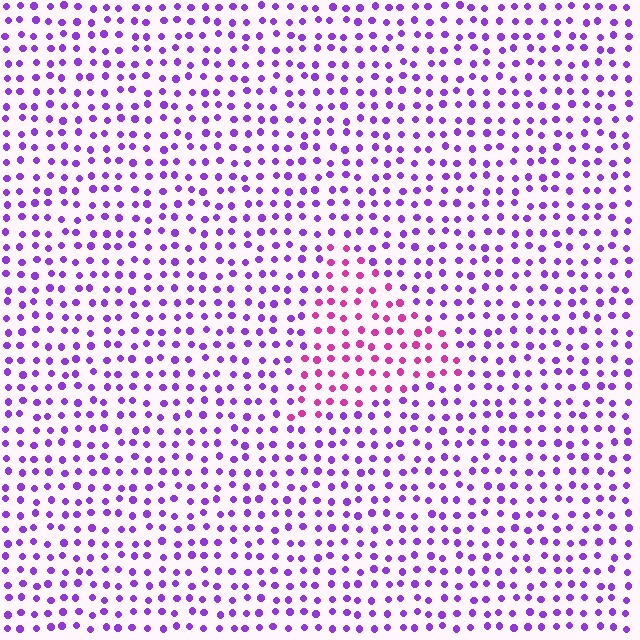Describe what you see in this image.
The image is filled with small purple elements in a uniform arrangement. A triangle-shaped region is visible where the elements are tinted to a slightly different hue, forming a subtle color boundary.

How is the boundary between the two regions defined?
The boundary is defined purely by a slight shift in hue (about 44 degrees). Spacing, size, and orientation are identical on both sides.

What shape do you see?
I see a triangle.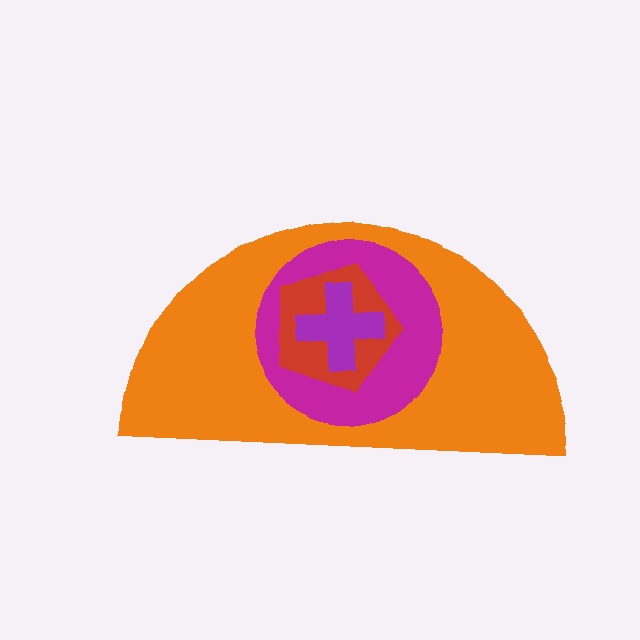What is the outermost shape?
The orange semicircle.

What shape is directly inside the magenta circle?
The red pentagon.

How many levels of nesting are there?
4.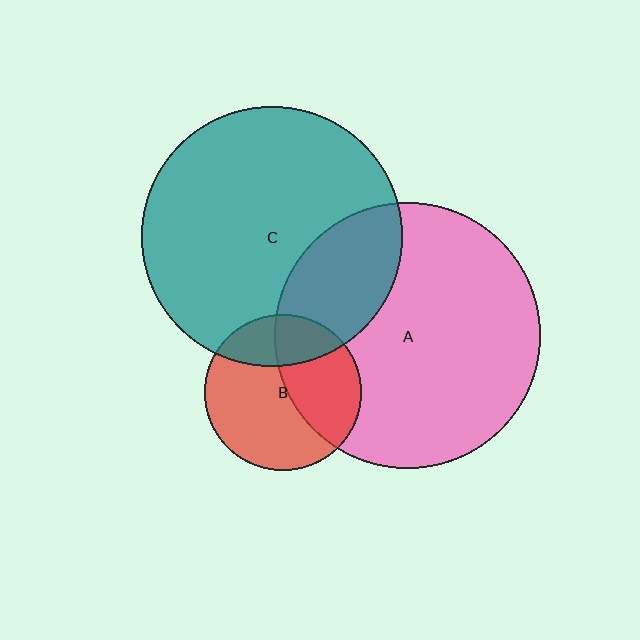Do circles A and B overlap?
Yes.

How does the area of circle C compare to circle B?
Approximately 2.8 times.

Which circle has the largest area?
Circle A (pink).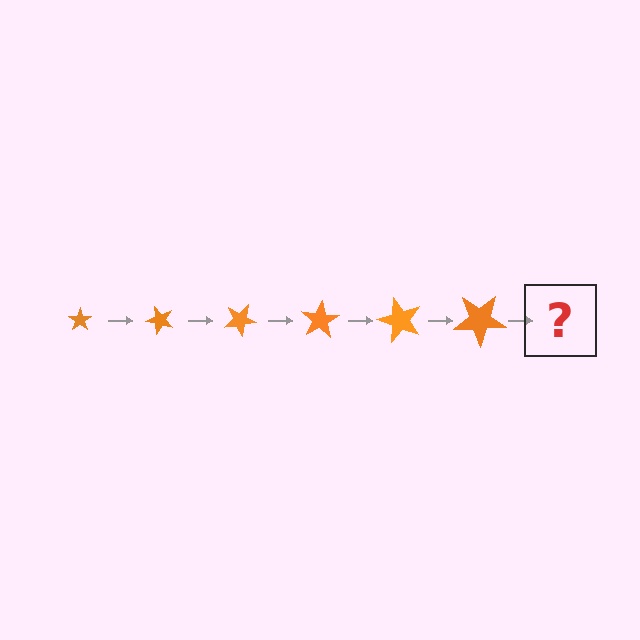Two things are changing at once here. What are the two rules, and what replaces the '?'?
The two rules are that the star grows larger each step and it rotates 50 degrees each step. The '?' should be a star, larger than the previous one and rotated 300 degrees from the start.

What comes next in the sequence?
The next element should be a star, larger than the previous one and rotated 300 degrees from the start.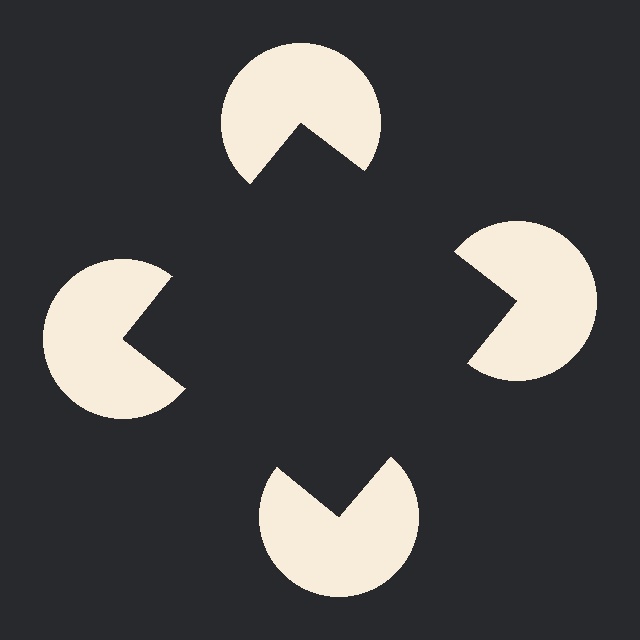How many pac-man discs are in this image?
There are 4 — one at each vertex of the illusory square.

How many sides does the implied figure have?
4 sides.